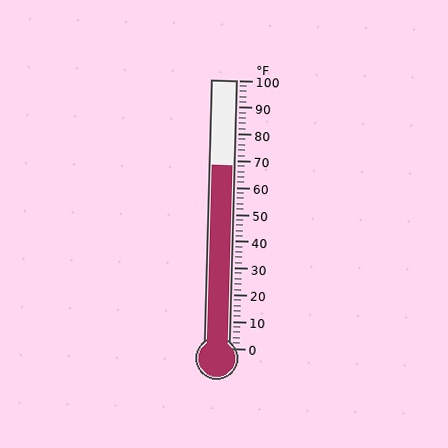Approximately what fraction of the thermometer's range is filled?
The thermometer is filled to approximately 70% of its range.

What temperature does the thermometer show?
The thermometer shows approximately 68°F.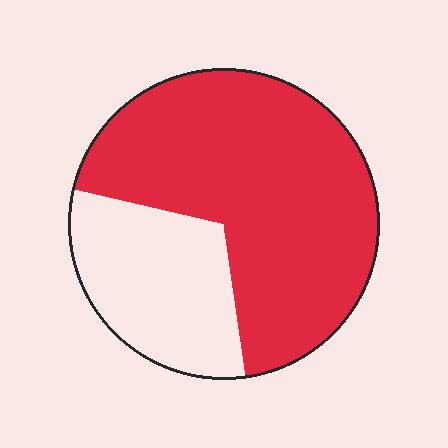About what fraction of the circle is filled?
About two thirds (2/3).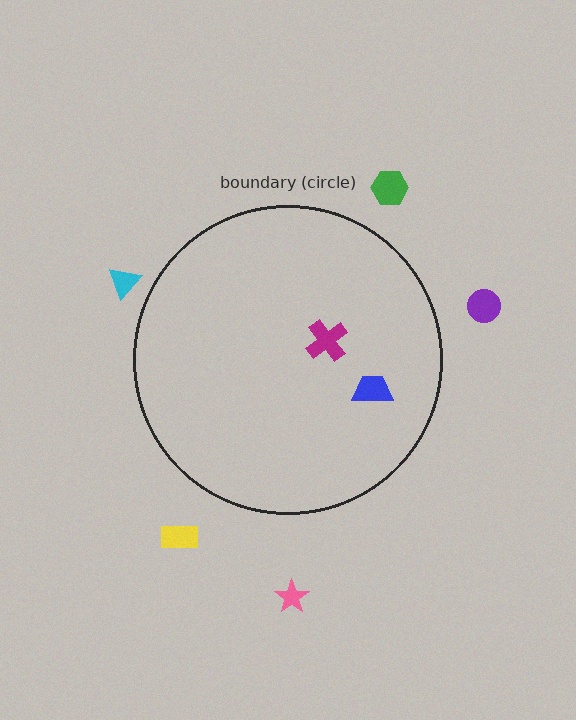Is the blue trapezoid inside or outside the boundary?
Inside.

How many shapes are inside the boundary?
2 inside, 5 outside.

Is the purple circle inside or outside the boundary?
Outside.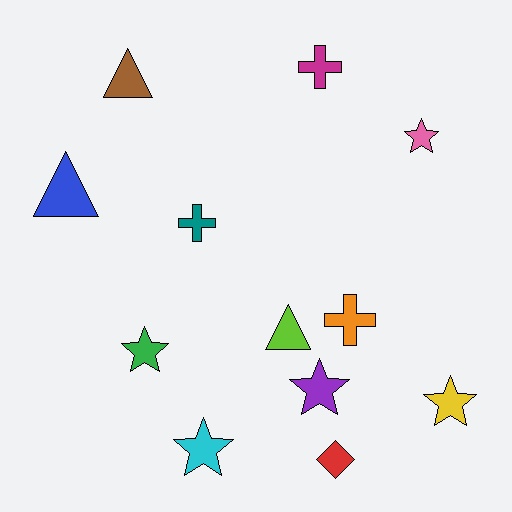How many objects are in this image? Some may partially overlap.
There are 12 objects.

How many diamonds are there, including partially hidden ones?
There is 1 diamond.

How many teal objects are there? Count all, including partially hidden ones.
There is 1 teal object.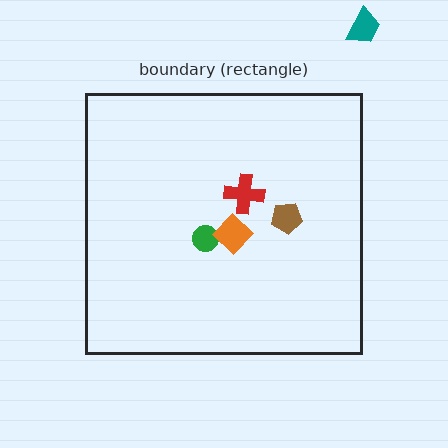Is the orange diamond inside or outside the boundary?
Inside.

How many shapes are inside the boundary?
4 inside, 1 outside.